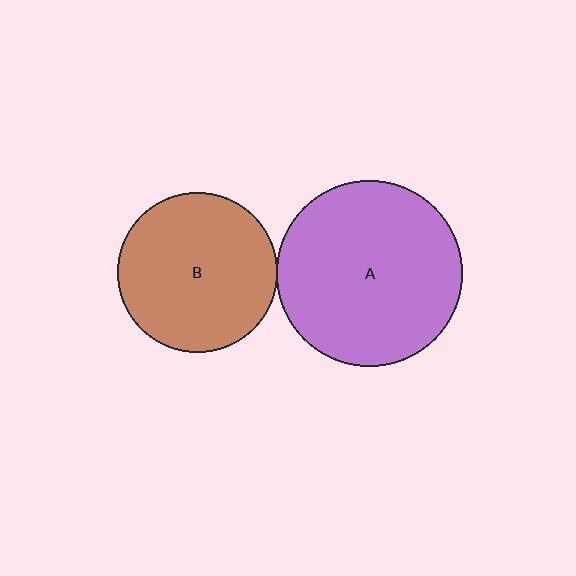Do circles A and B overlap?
Yes.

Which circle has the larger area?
Circle A (purple).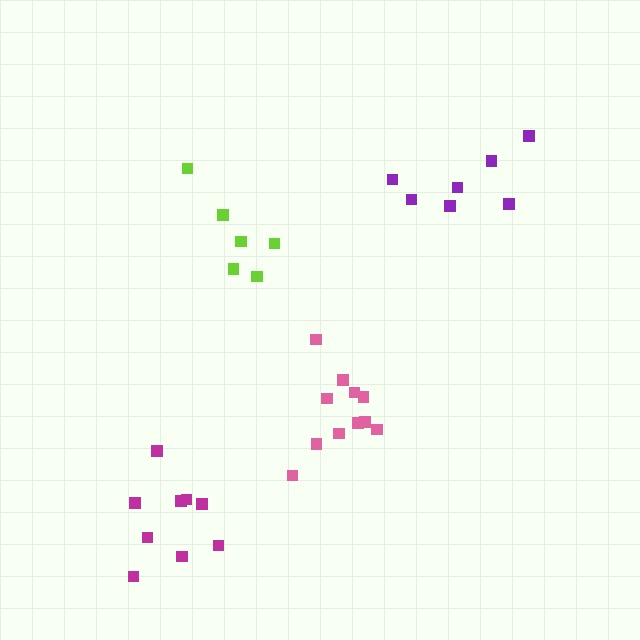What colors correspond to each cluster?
The clusters are colored: purple, pink, lime, magenta.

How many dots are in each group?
Group 1: 7 dots, Group 2: 11 dots, Group 3: 6 dots, Group 4: 9 dots (33 total).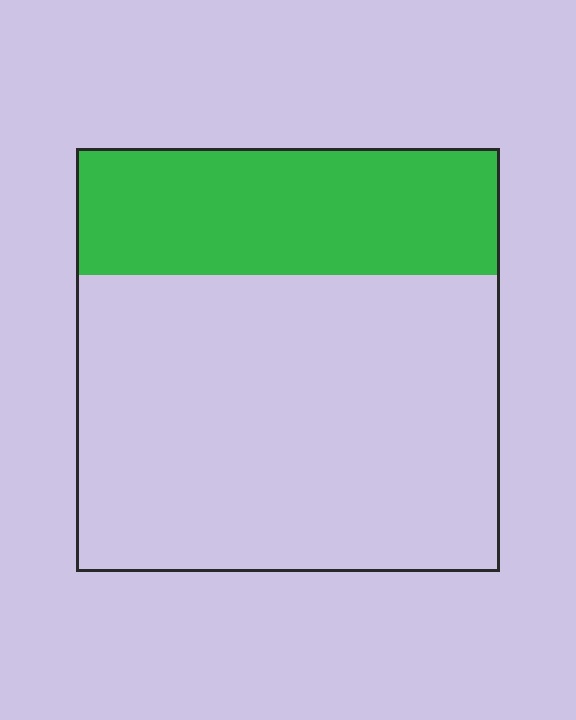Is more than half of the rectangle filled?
No.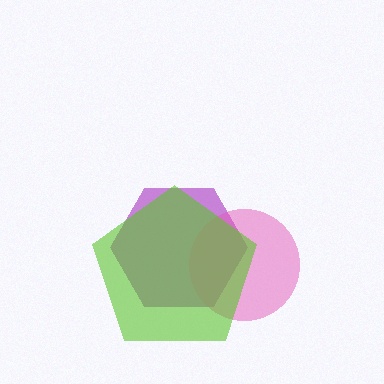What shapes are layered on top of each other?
The layered shapes are: a purple hexagon, a pink circle, a lime pentagon.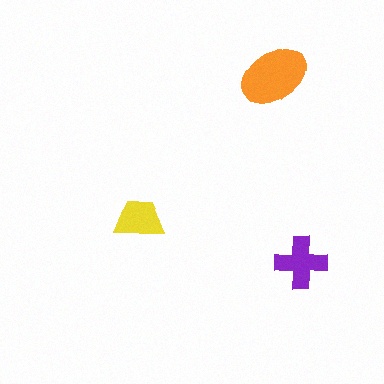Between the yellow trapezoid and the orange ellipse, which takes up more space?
The orange ellipse.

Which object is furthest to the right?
The purple cross is rightmost.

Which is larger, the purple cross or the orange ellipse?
The orange ellipse.